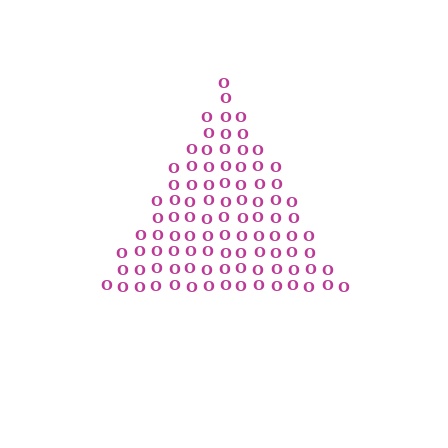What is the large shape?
The large shape is a triangle.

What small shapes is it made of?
It is made of small letter O's.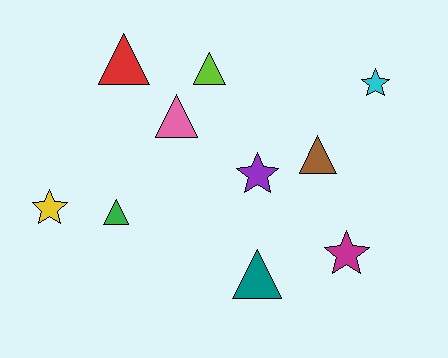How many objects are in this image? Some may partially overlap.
There are 10 objects.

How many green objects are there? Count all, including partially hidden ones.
There is 1 green object.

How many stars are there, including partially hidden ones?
There are 4 stars.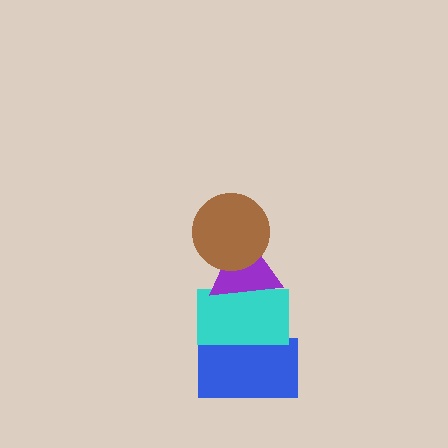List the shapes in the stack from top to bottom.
From top to bottom: the brown circle, the purple triangle, the cyan rectangle, the blue rectangle.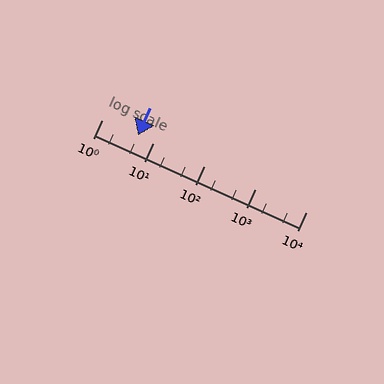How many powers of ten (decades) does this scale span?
The scale spans 4 decades, from 1 to 10000.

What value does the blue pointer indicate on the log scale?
The pointer indicates approximately 5.1.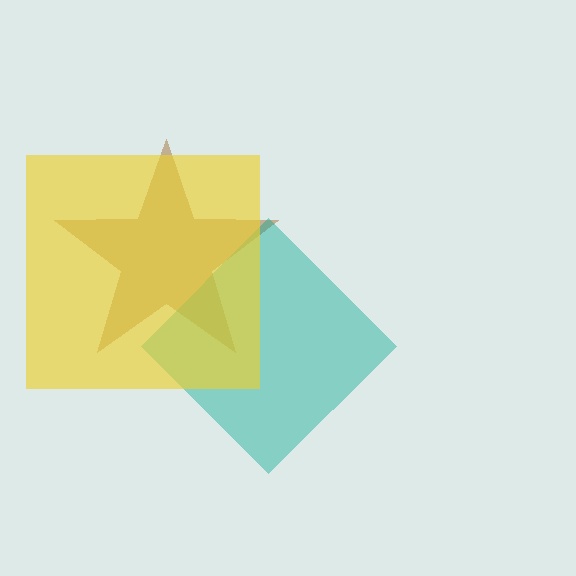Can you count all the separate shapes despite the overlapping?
Yes, there are 3 separate shapes.